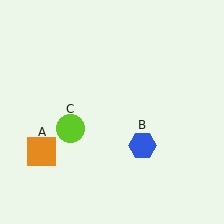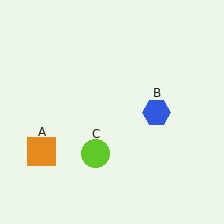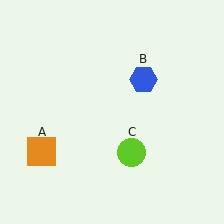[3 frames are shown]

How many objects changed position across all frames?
2 objects changed position: blue hexagon (object B), lime circle (object C).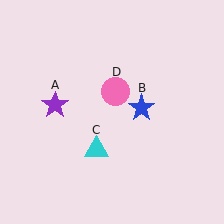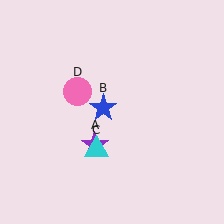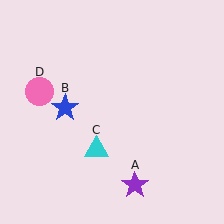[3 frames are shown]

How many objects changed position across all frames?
3 objects changed position: purple star (object A), blue star (object B), pink circle (object D).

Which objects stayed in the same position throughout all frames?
Cyan triangle (object C) remained stationary.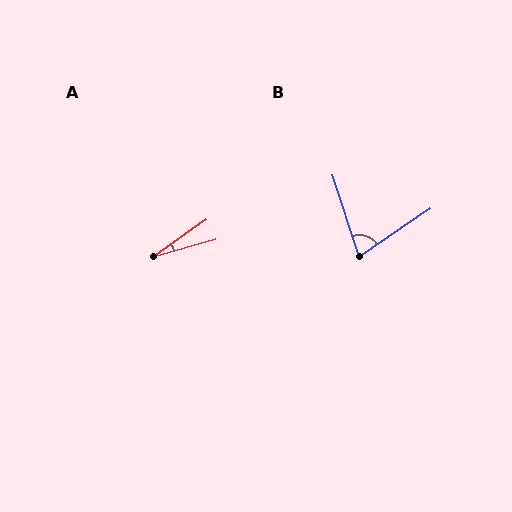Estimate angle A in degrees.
Approximately 20 degrees.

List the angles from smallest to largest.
A (20°), B (73°).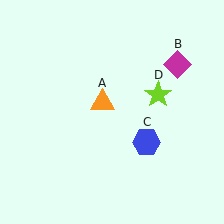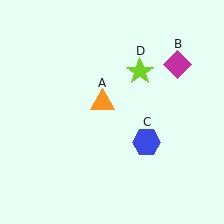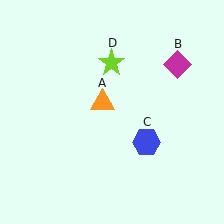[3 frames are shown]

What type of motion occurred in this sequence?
The lime star (object D) rotated counterclockwise around the center of the scene.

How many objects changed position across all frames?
1 object changed position: lime star (object D).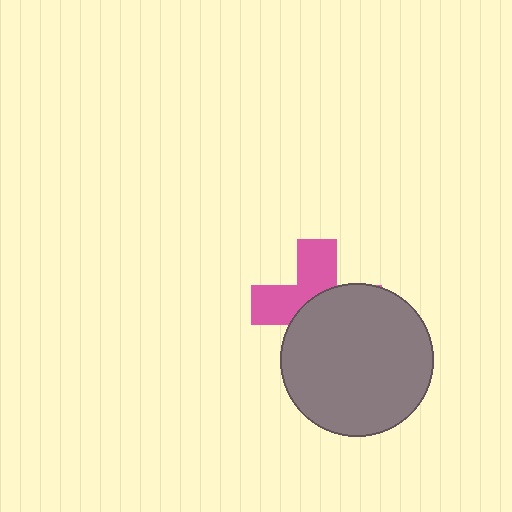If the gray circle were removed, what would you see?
You would see the complete pink cross.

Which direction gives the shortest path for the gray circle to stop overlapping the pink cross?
Moving toward the lower-right gives the shortest separation.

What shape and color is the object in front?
The object in front is a gray circle.